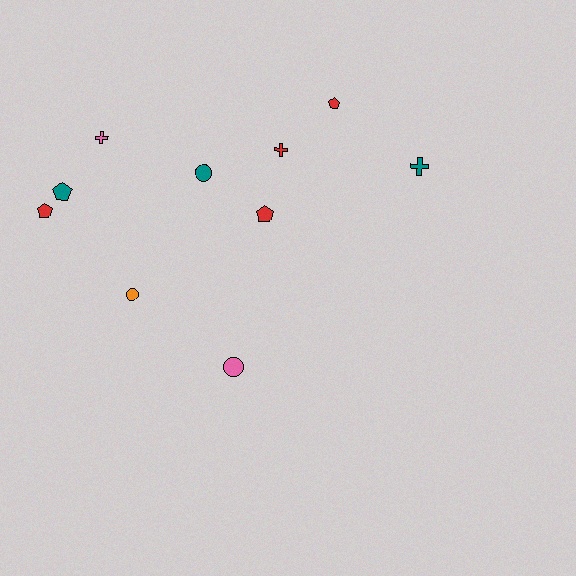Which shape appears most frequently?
Pentagon, with 4 objects.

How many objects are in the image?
There are 10 objects.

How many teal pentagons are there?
There is 1 teal pentagon.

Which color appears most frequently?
Red, with 4 objects.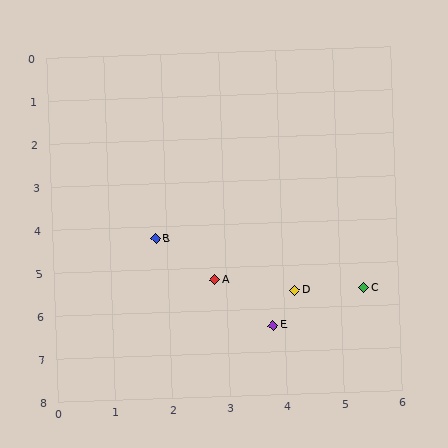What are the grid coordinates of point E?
Point E is at approximately (3.8, 6.4).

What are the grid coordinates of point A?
Point A is at approximately (2.8, 5.3).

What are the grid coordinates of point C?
Point C is at approximately (5.4, 5.6).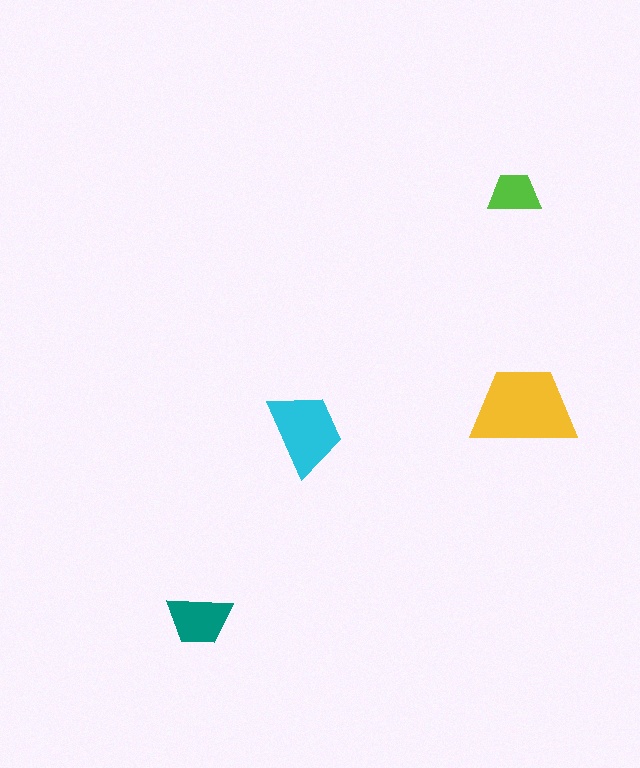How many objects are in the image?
There are 4 objects in the image.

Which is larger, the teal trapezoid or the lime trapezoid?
The teal one.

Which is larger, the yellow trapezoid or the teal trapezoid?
The yellow one.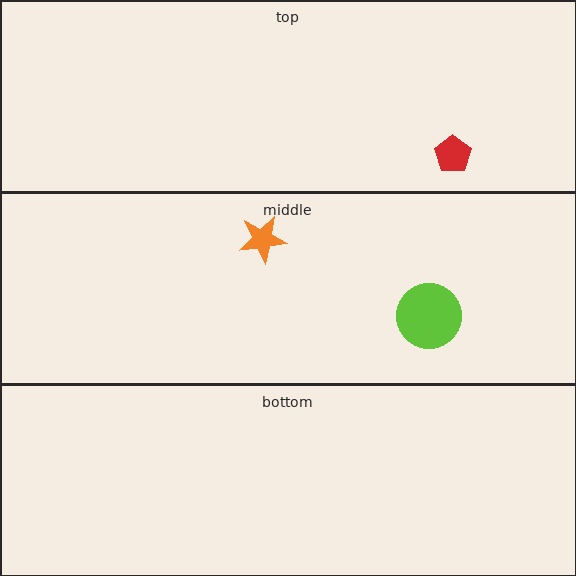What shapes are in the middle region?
The orange star, the lime circle.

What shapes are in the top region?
The red pentagon.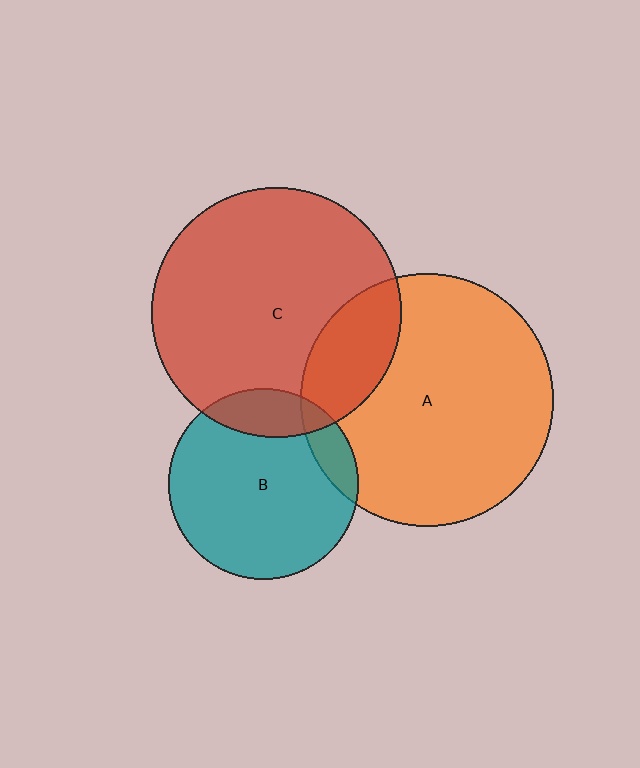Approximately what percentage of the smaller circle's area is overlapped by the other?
Approximately 15%.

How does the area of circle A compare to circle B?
Approximately 1.8 times.